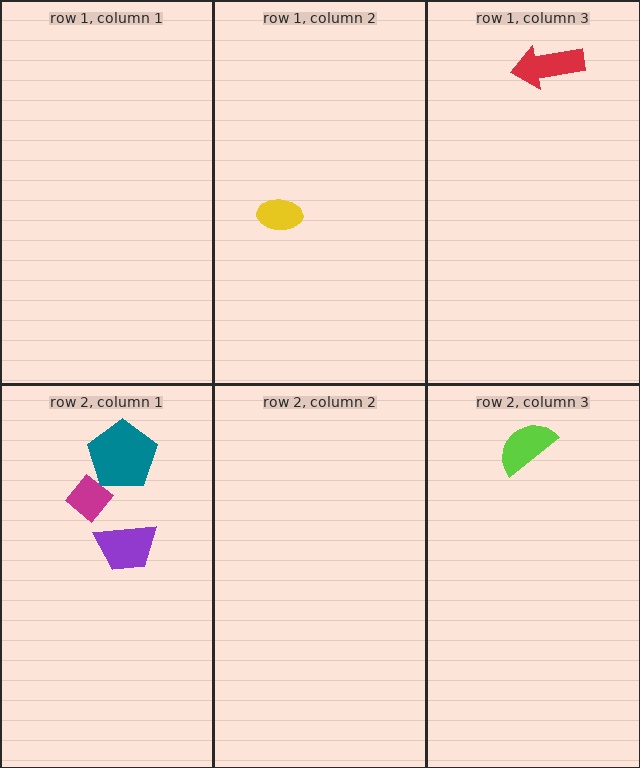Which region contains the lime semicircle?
The row 2, column 3 region.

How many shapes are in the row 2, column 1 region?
3.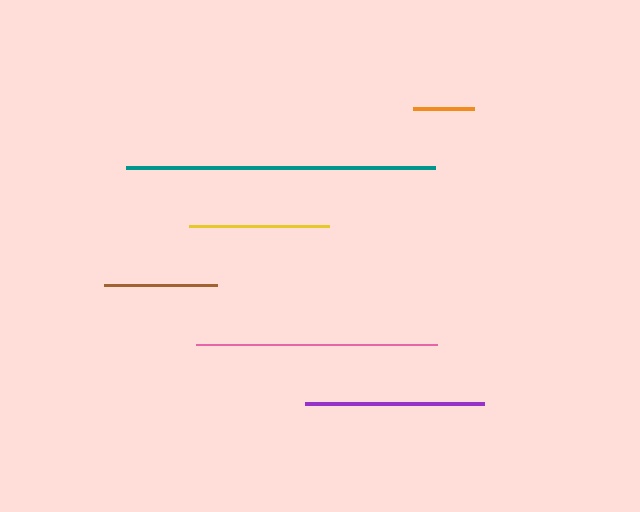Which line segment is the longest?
The teal line is the longest at approximately 309 pixels.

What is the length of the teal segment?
The teal segment is approximately 309 pixels long.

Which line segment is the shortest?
The orange line is the shortest at approximately 61 pixels.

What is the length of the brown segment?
The brown segment is approximately 113 pixels long.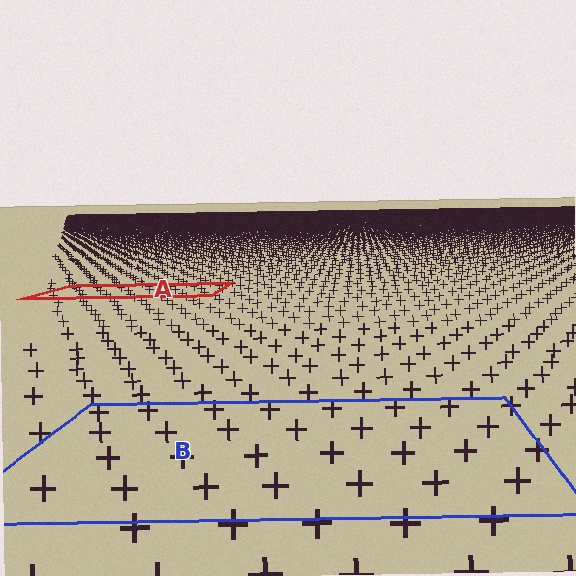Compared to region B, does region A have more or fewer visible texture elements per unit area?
Region A has more texture elements per unit area — they are packed more densely because it is farther away.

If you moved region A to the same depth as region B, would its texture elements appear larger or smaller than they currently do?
They would appear larger. At a closer depth, the same texture elements are projected at a bigger on-screen size.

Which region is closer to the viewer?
Region B is closer. The texture elements there are larger and more spread out.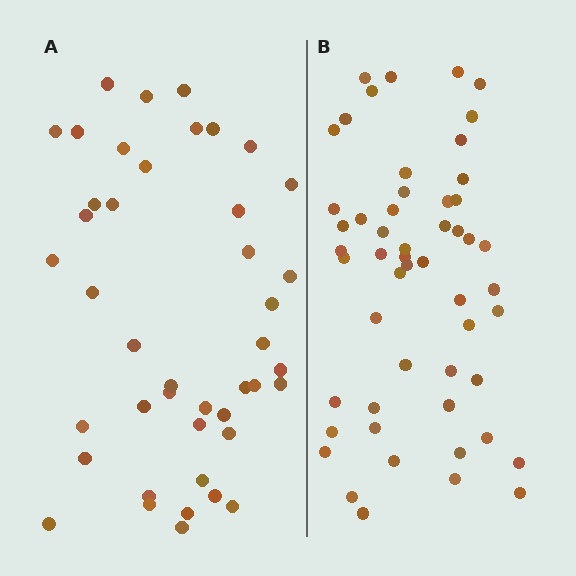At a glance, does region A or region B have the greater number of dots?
Region B (the right region) has more dots.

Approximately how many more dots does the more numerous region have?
Region B has roughly 10 or so more dots than region A.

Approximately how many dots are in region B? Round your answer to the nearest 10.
About 50 dots. (The exact count is 53, which rounds to 50.)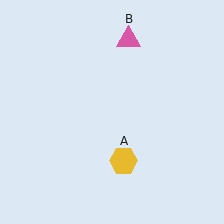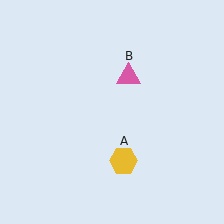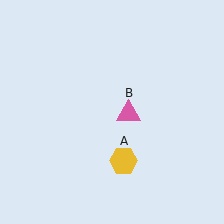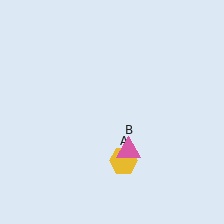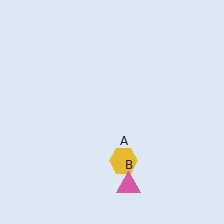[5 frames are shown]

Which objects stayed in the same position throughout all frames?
Yellow hexagon (object A) remained stationary.